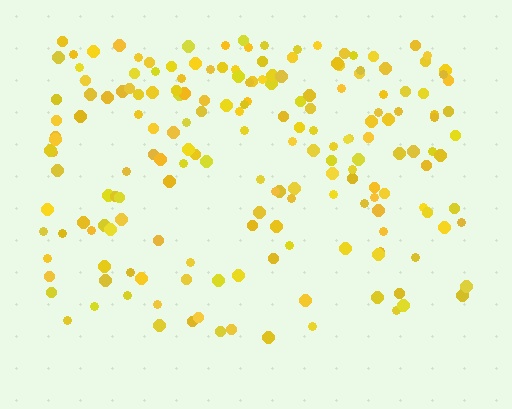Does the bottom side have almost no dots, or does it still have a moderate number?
Still a moderate number, just noticeably fewer than the top.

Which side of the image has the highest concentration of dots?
The top.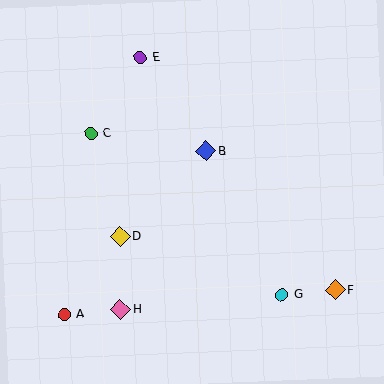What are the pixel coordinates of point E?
Point E is at (140, 58).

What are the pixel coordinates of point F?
Point F is at (335, 290).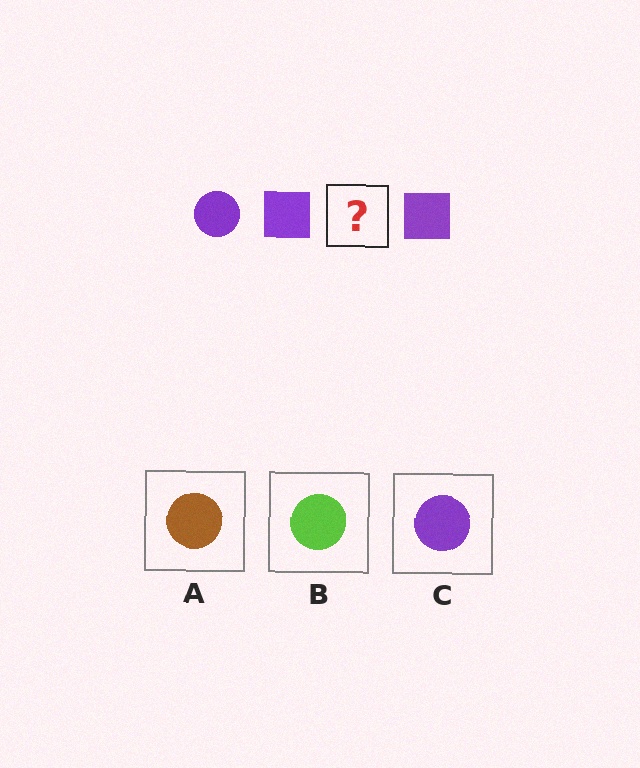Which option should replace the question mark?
Option C.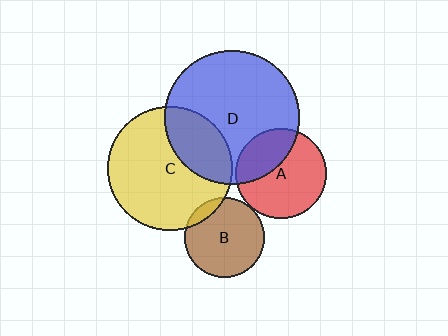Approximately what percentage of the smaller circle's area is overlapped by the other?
Approximately 30%.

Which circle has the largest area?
Circle D (blue).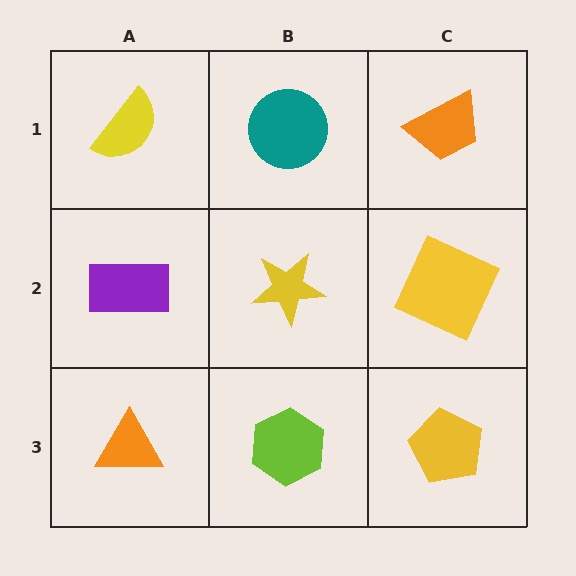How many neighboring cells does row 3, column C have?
2.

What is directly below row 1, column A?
A purple rectangle.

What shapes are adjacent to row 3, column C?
A yellow square (row 2, column C), a lime hexagon (row 3, column B).